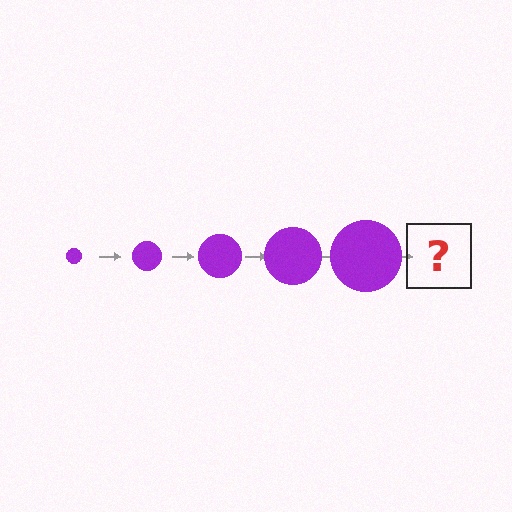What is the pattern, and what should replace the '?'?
The pattern is that the circle gets progressively larger each step. The '?' should be a purple circle, larger than the previous one.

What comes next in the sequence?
The next element should be a purple circle, larger than the previous one.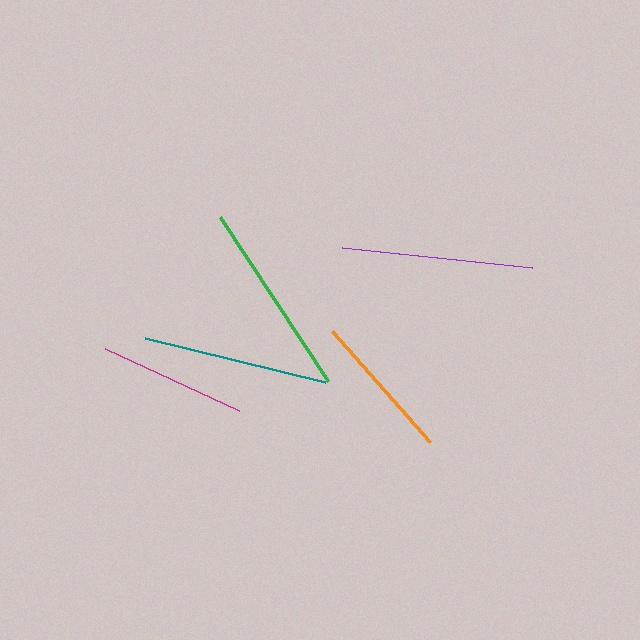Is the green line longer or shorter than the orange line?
The green line is longer than the orange line.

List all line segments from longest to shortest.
From longest to shortest: green, purple, teal, orange, magenta.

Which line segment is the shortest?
The magenta line is the shortest at approximately 148 pixels.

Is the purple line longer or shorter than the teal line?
The purple line is longer than the teal line.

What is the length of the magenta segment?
The magenta segment is approximately 148 pixels long.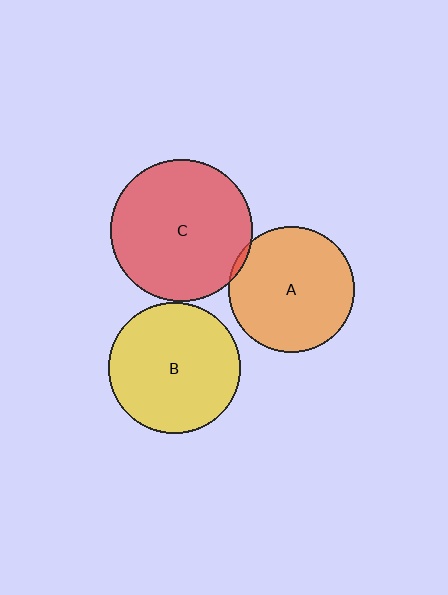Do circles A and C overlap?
Yes.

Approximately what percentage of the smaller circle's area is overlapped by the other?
Approximately 5%.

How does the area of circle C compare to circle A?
Approximately 1.3 times.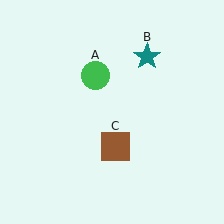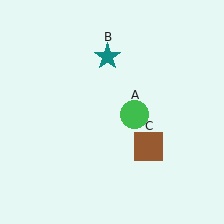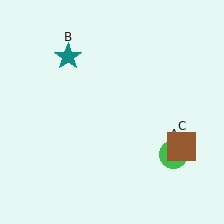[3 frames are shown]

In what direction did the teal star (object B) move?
The teal star (object B) moved left.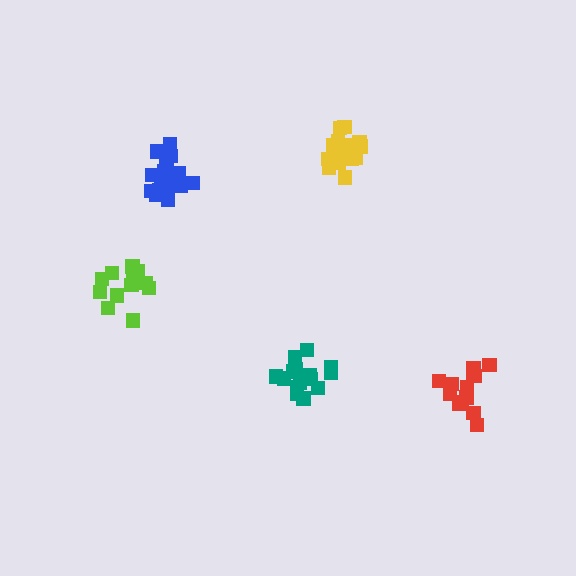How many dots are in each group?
Group 1: 12 dots, Group 2: 16 dots, Group 3: 18 dots, Group 4: 14 dots, Group 5: 16 dots (76 total).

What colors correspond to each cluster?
The clusters are colored: lime, teal, blue, red, yellow.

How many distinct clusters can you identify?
There are 5 distinct clusters.